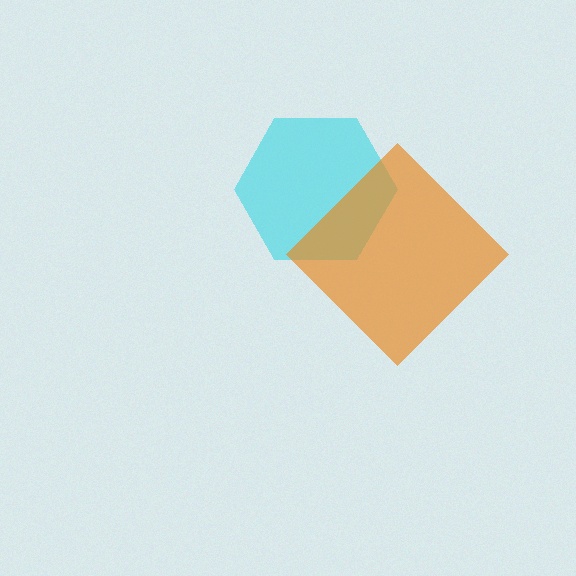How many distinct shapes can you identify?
There are 2 distinct shapes: a cyan hexagon, an orange diamond.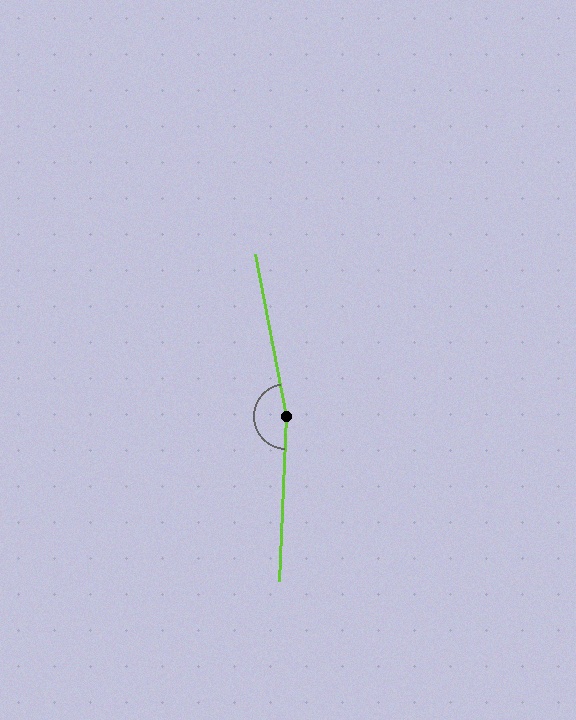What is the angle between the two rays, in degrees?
Approximately 167 degrees.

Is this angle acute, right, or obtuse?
It is obtuse.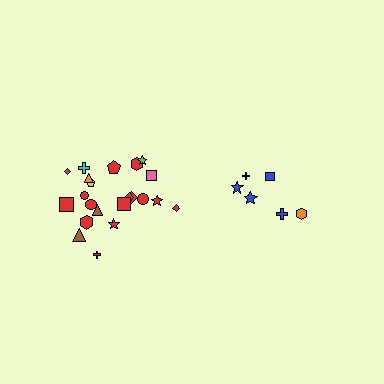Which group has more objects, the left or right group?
The left group.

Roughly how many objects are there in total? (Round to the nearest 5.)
Roughly 30 objects in total.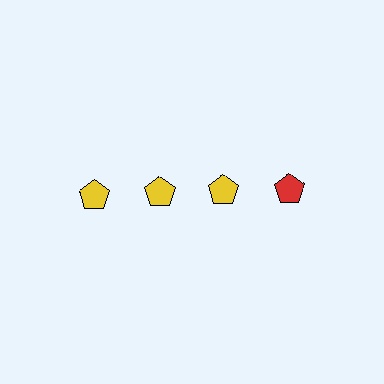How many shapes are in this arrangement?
There are 4 shapes arranged in a grid pattern.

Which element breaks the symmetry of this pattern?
The red pentagon in the top row, second from right column breaks the symmetry. All other shapes are yellow pentagons.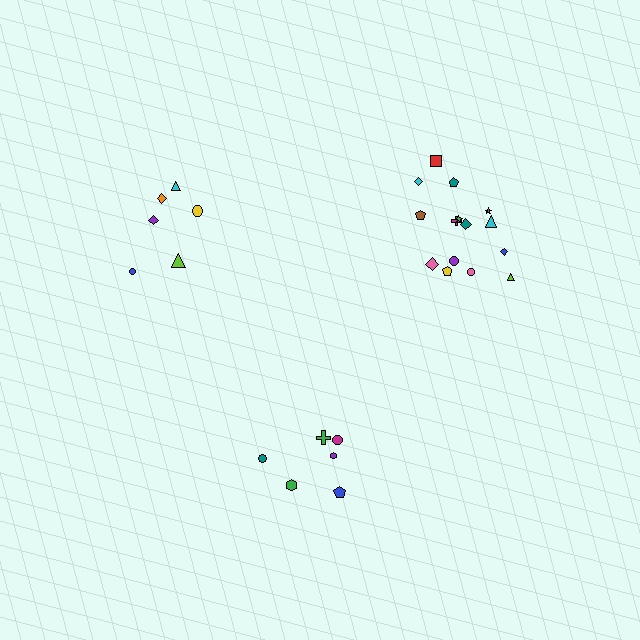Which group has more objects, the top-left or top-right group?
The top-right group.